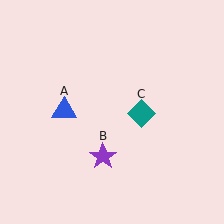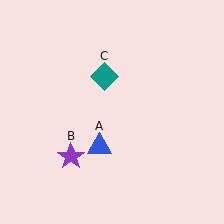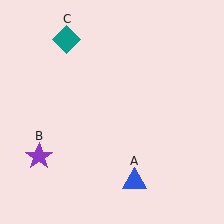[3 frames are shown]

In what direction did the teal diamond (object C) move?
The teal diamond (object C) moved up and to the left.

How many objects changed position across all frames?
3 objects changed position: blue triangle (object A), purple star (object B), teal diamond (object C).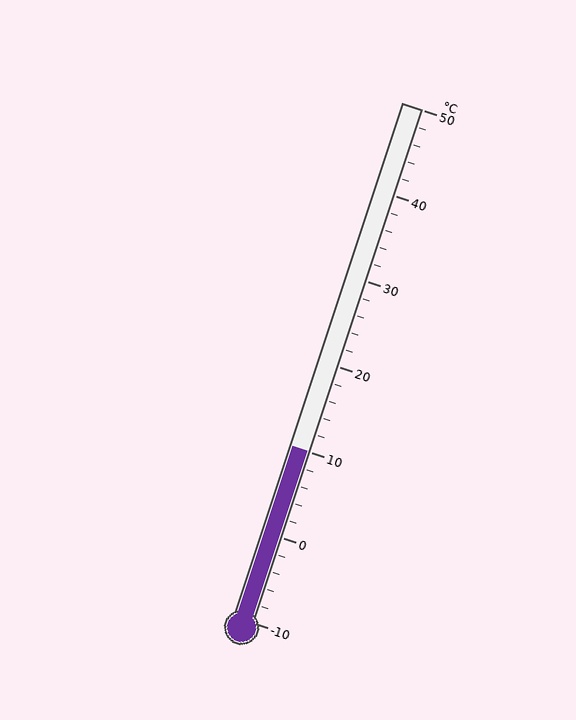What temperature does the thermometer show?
The thermometer shows approximately 10°C.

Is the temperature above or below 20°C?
The temperature is below 20°C.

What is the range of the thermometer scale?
The thermometer scale ranges from -10°C to 50°C.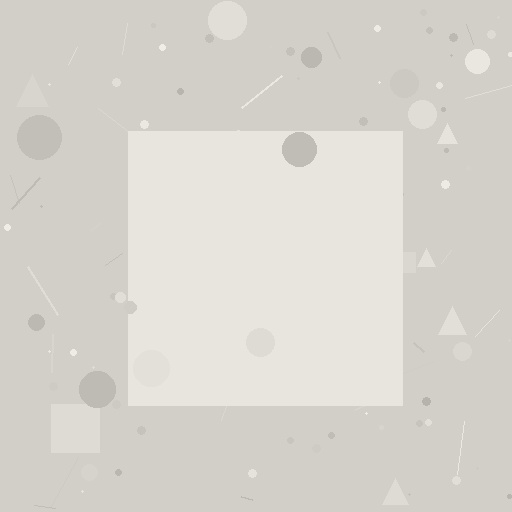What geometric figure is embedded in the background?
A square is embedded in the background.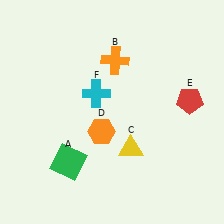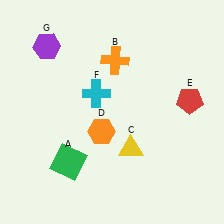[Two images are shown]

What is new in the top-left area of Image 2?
A purple hexagon (G) was added in the top-left area of Image 2.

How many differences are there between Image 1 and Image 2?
There is 1 difference between the two images.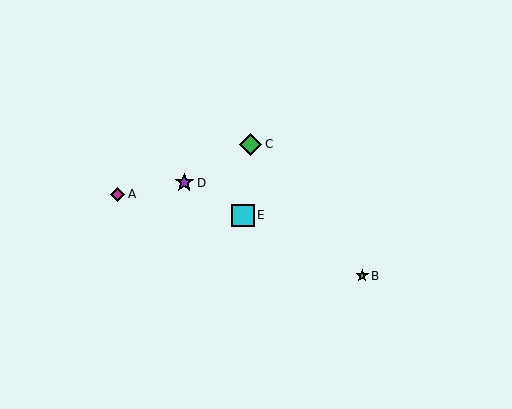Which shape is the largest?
The cyan square (labeled E) is the largest.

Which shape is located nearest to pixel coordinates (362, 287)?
The green star (labeled B) at (362, 276) is nearest to that location.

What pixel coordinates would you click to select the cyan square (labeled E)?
Click at (243, 215) to select the cyan square E.